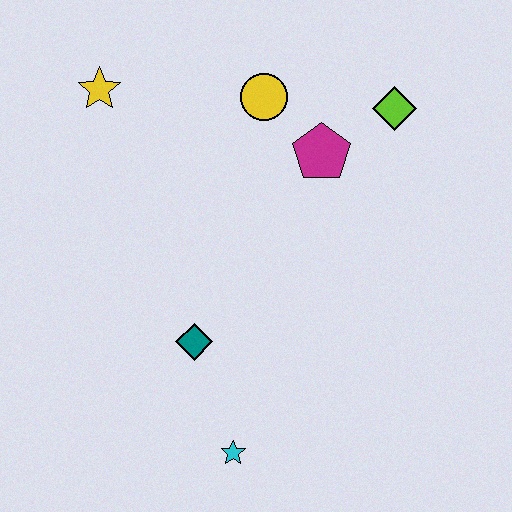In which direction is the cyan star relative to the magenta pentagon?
The cyan star is below the magenta pentagon.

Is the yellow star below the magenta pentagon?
No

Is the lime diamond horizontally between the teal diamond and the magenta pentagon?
No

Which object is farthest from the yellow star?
The cyan star is farthest from the yellow star.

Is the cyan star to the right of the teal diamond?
Yes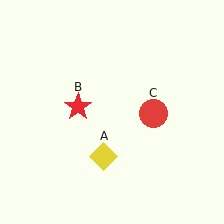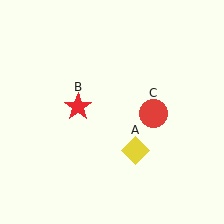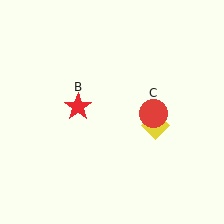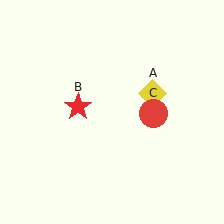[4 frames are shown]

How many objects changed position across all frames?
1 object changed position: yellow diamond (object A).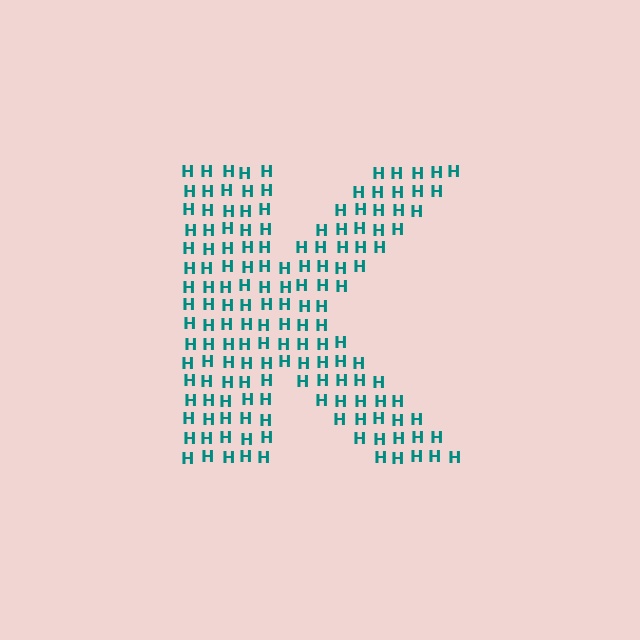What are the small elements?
The small elements are letter H's.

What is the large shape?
The large shape is the letter K.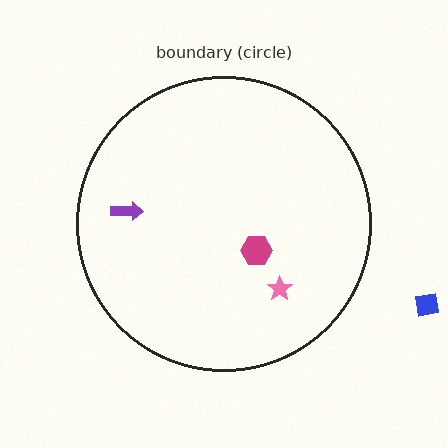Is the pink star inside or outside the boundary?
Inside.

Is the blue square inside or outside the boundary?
Outside.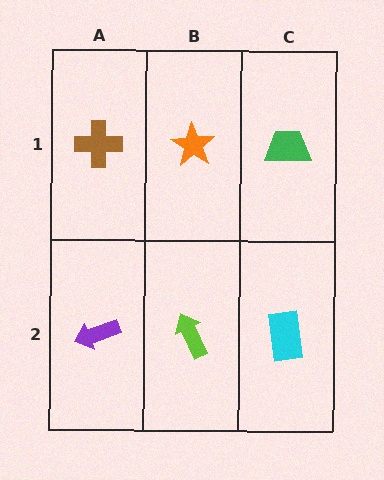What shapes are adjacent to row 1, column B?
A lime arrow (row 2, column B), a brown cross (row 1, column A), a green trapezoid (row 1, column C).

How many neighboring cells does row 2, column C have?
2.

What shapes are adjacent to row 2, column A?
A brown cross (row 1, column A), a lime arrow (row 2, column B).